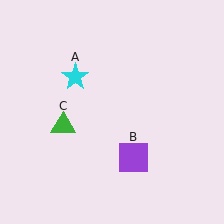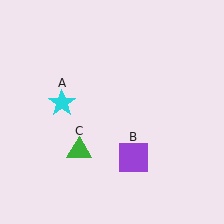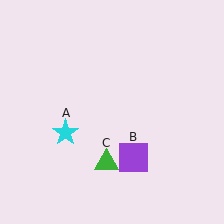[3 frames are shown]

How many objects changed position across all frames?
2 objects changed position: cyan star (object A), green triangle (object C).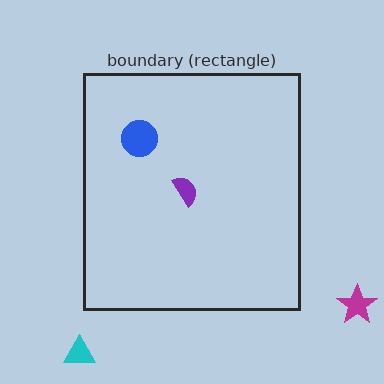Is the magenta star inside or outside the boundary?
Outside.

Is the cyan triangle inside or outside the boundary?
Outside.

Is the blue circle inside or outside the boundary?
Inside.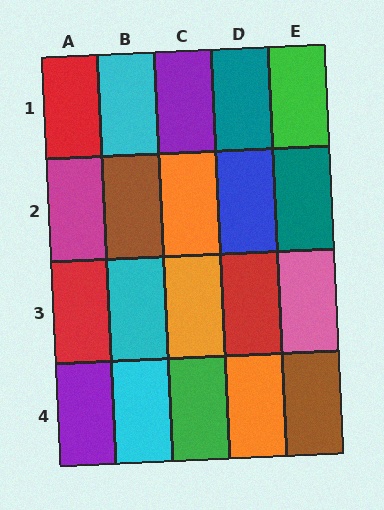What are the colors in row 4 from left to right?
Purple, cyan, green, orange, brown.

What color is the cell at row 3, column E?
Pink.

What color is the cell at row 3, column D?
Red.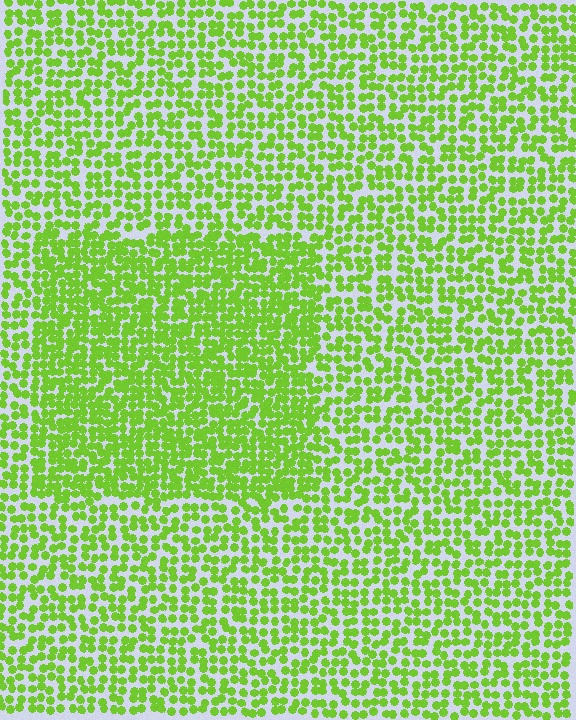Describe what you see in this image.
The image contains small lime elements arranged at two different densities. A rectangle-shaped region is visible where the elements are more densely packed than the surrounding area.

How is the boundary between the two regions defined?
The boundary is defined by a change in element density (approximately 1.6x ratio). All elements are the same color, size, and shape.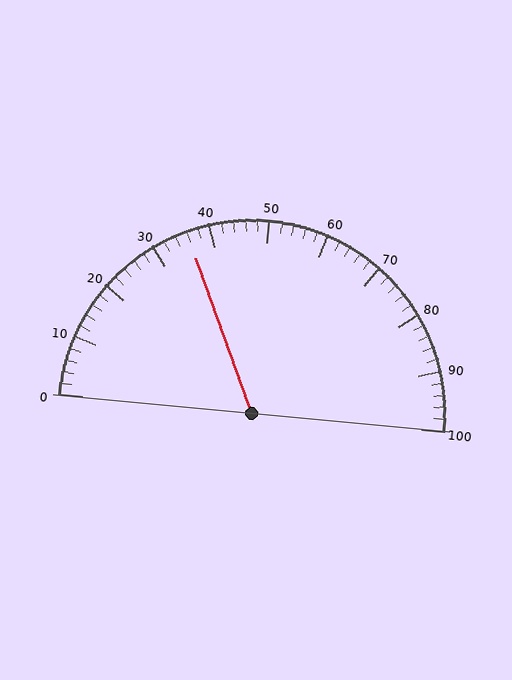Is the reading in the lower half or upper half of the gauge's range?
The reading is in the lower half of the range (0 to 100).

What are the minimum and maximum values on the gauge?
The gauge ranges from 0 to 100.